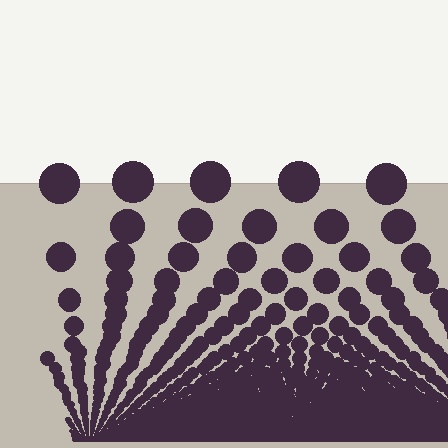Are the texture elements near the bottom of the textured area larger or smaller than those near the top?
Smaller. The gradient is inverted — elements near the bottom are smaller and denser.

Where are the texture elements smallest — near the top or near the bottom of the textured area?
Near the bottom.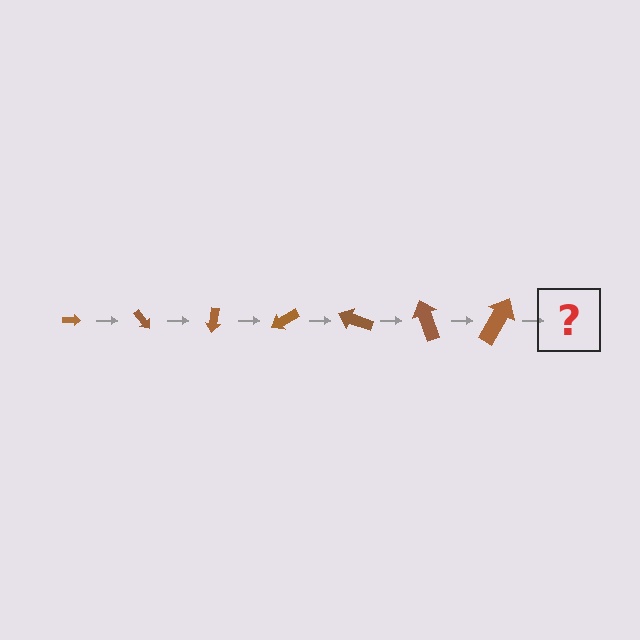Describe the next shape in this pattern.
It should be an arrow, larger than the previous one and rotated 350 degrees from the start.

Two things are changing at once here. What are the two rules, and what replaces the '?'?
The two rules are that the arrow grows larger each step and it rotates 50 degrees each step. The '?' should be an arrow, larger than the previous one and rotated 350 degrees from the start.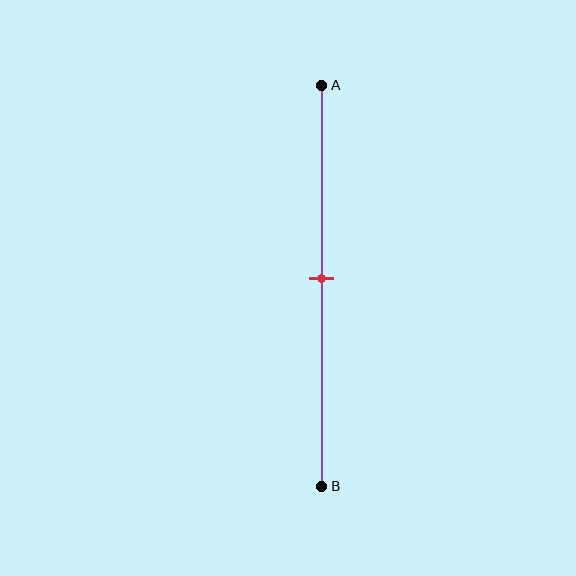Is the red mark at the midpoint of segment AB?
Yes, the mark is approximately at the midpoint.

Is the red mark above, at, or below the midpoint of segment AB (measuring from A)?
The red mark is approximately at the midpoint of segment AB.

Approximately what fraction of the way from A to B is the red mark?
The red mark is approximately 50% of the way from A to B.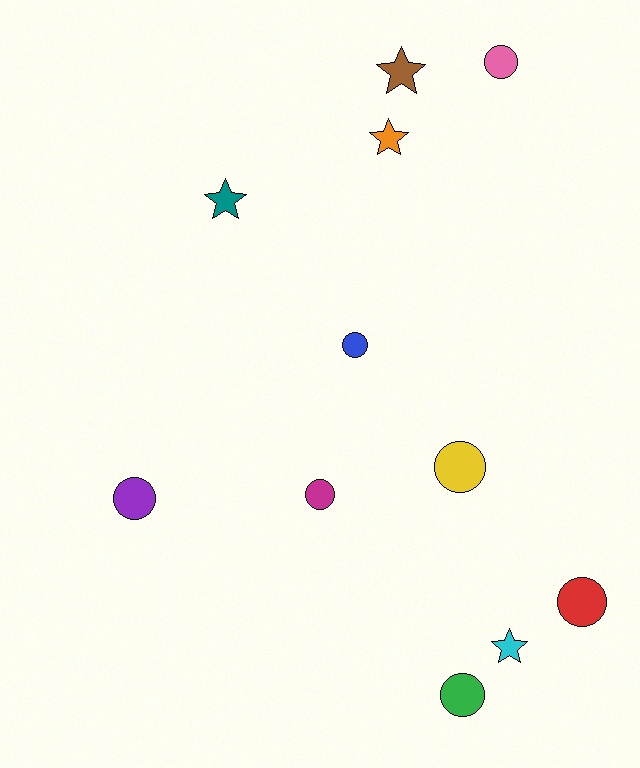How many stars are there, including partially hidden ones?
There are 4 stars.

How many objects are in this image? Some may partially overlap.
There are 11 objects.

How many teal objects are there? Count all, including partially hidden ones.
There is 1 teal object.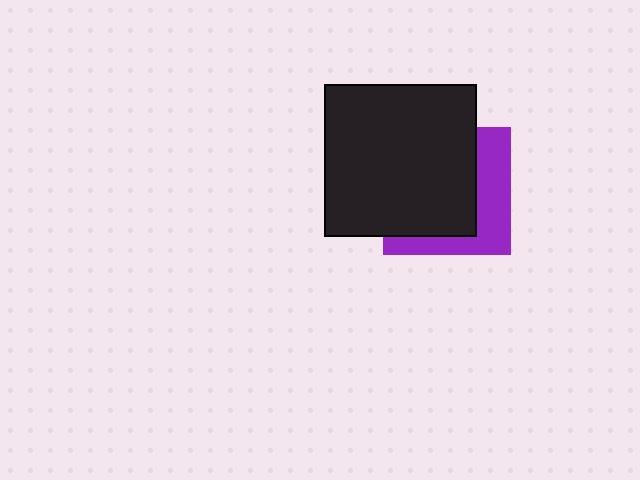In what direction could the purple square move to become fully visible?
The purple square could move right. That would shift it out from behind the black square entirely.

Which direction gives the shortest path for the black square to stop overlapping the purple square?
Moving left gives the shortest separation.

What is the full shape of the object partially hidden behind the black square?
The partially hidden object is a purple square.